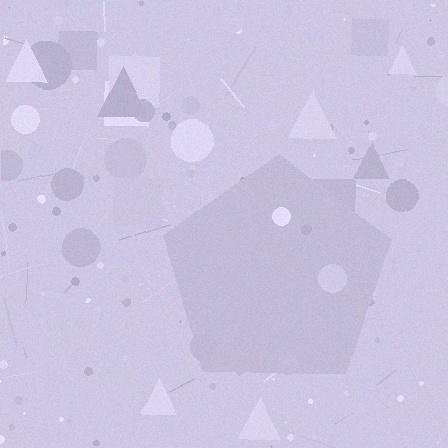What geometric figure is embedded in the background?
A pentagon is embedded in the background.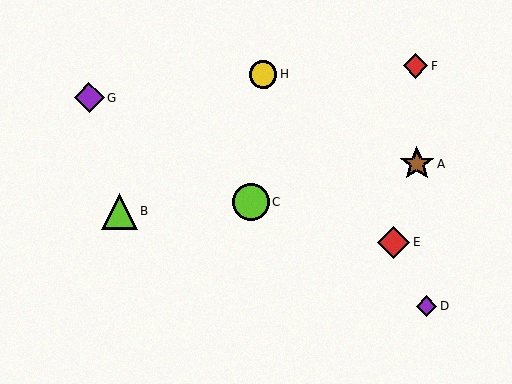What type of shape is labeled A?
Shape A is a brown star.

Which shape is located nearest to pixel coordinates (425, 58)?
The red diamond (labeled F) at (416, 66) is nearest to that location.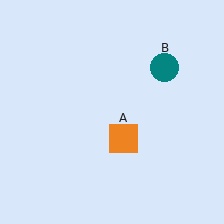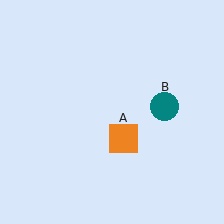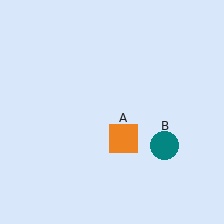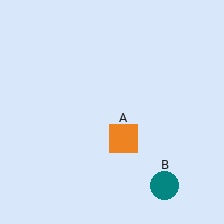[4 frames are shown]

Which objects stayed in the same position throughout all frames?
Orange square (object A) remained stationary.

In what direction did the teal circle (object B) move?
The teal circle (object B) moved down.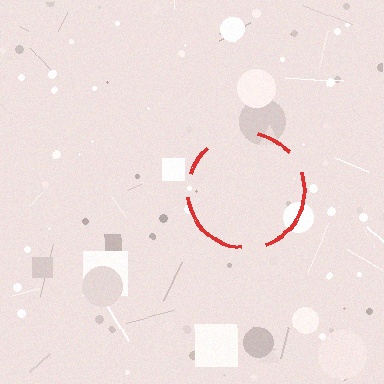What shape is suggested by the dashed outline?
The dashed outline suggests a circle.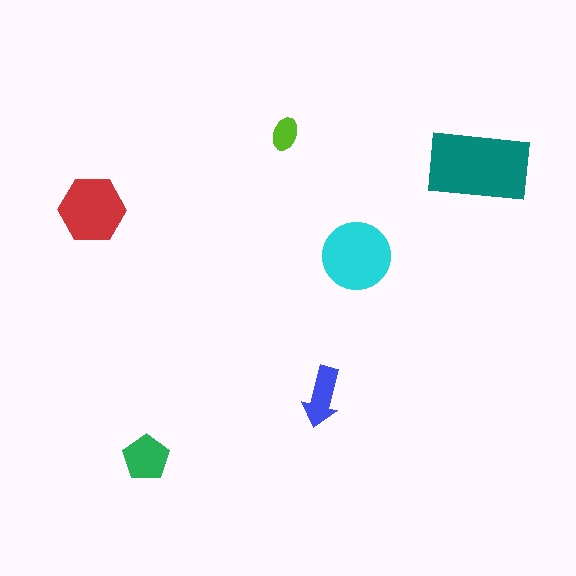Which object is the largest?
The teal rectangle.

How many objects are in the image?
There are 6 objects in the image.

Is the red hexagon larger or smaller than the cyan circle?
Smaller.